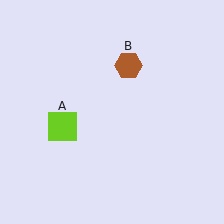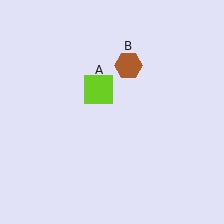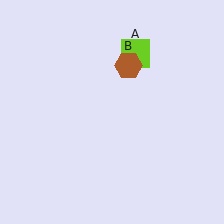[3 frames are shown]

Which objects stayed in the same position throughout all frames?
Brown hexagon (object B) remained stationary.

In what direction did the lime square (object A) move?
The lime square (object A) moved up and to the right.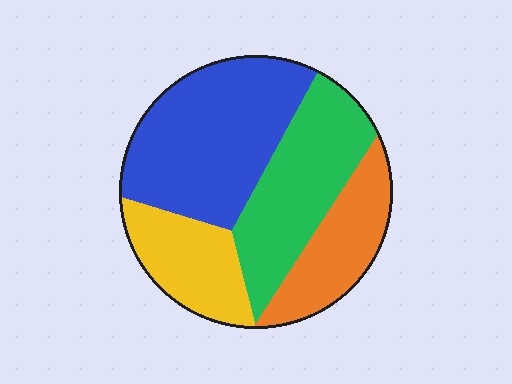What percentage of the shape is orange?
Orange covers 18% of the shape.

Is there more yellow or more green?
Green.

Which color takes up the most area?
Blue, at roughly 35%.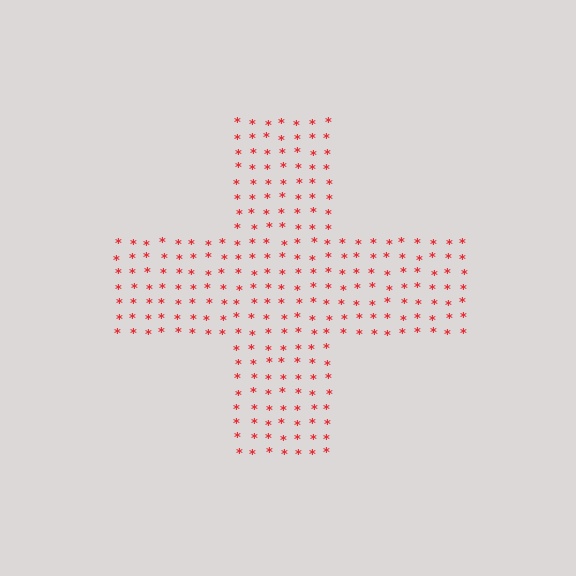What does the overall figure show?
The overall figure shows a cross.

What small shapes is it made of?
It is made of small asterisks.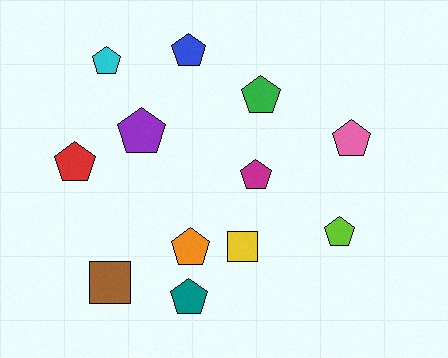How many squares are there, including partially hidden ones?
There are 2 squares.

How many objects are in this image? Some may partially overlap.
There are 12 objects.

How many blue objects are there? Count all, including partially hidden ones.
There is 1 blue object.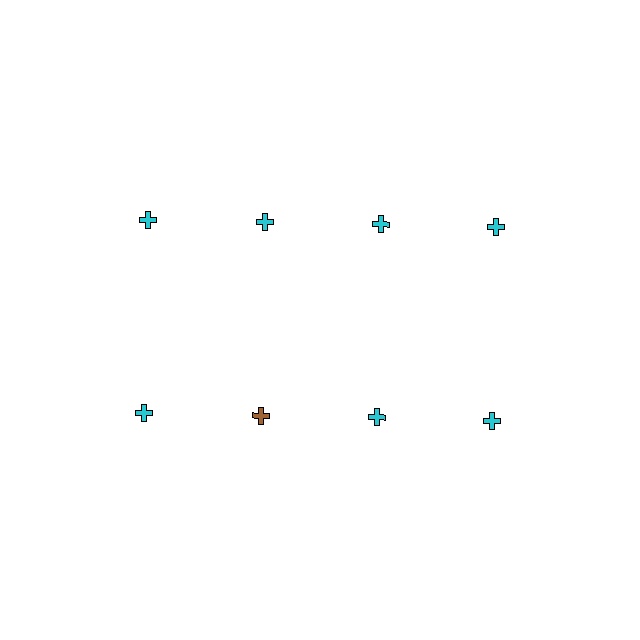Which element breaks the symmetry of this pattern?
The brown cross in the second row, second from left column breaks the symmetry. All other shapes are cyan crosses.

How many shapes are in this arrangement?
There are 8 shapes arranged in a grid pattern.